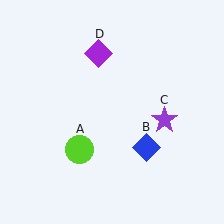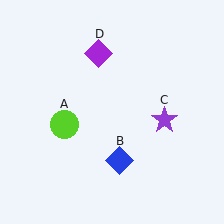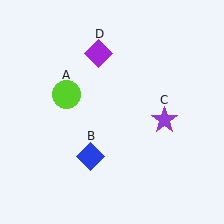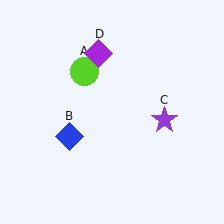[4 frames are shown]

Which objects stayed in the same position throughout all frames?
Purple star (object C) and purple diamond (object D) remained stationary.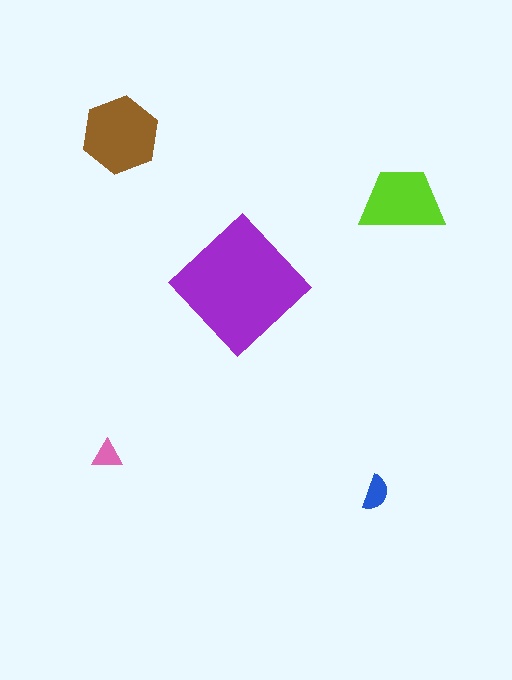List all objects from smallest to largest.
The pink triangle, the blue semicircle, the lime trapezoid, the brown hexagon, the purple diamond.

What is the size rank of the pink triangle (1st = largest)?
5th.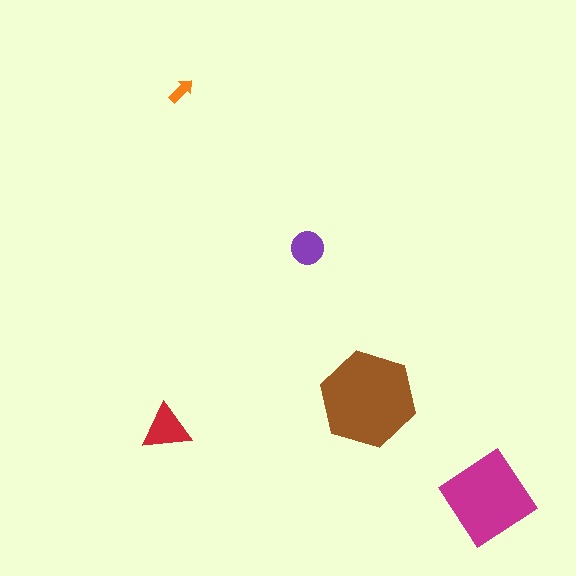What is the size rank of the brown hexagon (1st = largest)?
1st.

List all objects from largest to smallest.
The brown hexagon, the magenta diamond, the red triangle, the purple circle, the orange arrow.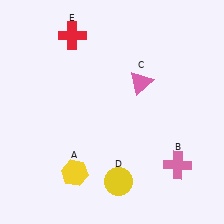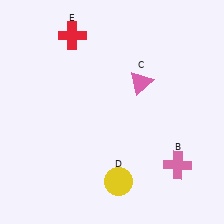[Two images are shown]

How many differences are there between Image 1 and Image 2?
There is 1 difference between the two images.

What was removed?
The yellow hexagon (A) was removed in Image 2.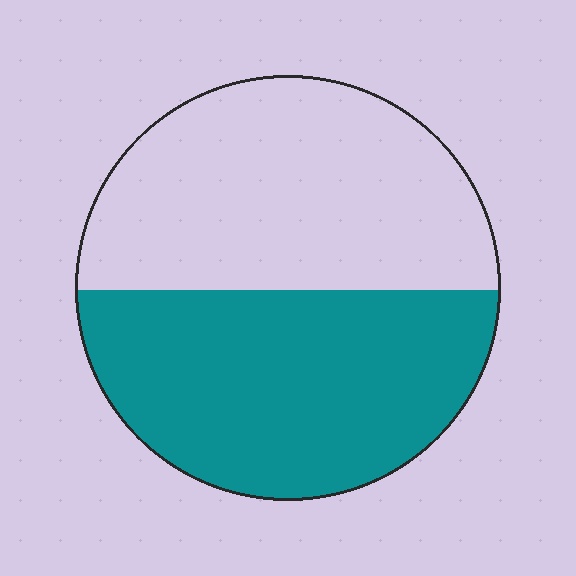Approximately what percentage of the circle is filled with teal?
Approximately 50%.